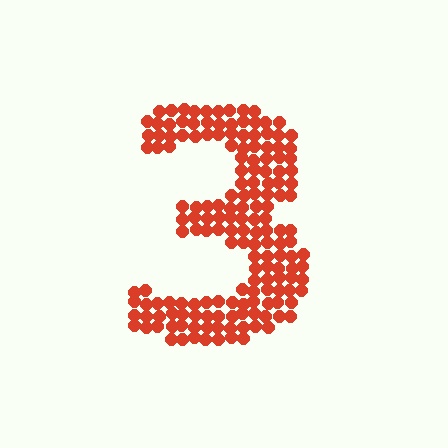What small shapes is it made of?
It is made of small circles.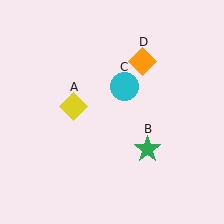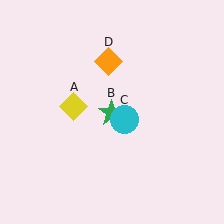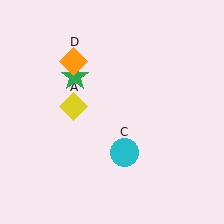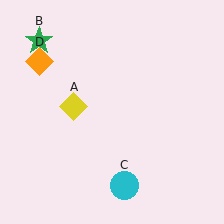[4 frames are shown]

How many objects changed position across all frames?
3 objects changed position: green star (object B), cyan circle (object C), orange diamond (object D).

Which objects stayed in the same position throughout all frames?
Yellow diamond (object A) remained stationary.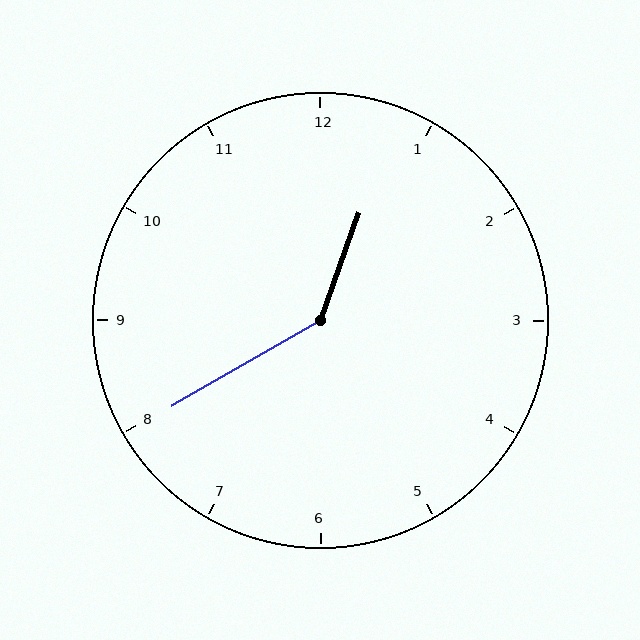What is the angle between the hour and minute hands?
Approximately 140 degrees.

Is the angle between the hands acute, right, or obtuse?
It is obtuse.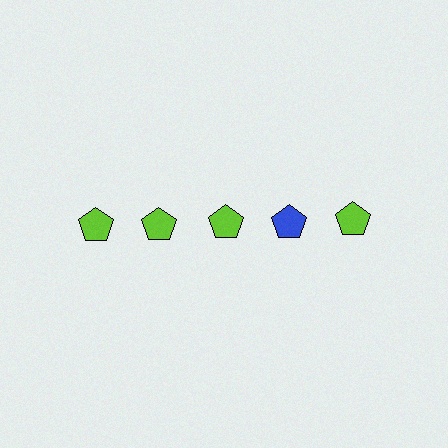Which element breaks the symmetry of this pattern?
The blue pentagon in the top row, second from right column breaks the symmetry. All other shapes are lime pentagons.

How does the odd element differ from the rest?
It has a different color: blue instead of lime.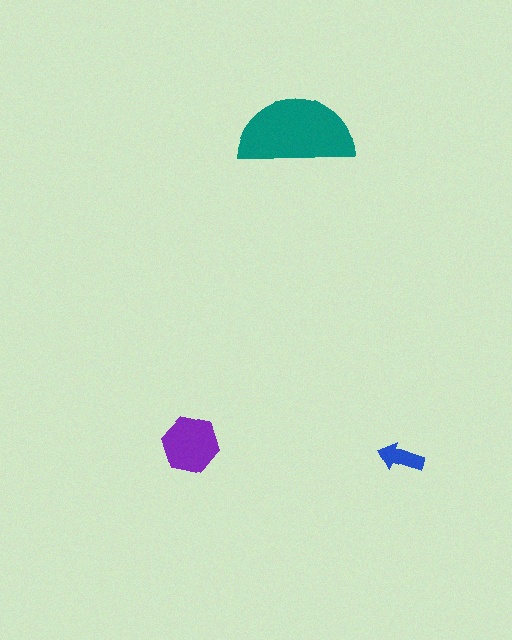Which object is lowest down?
The blue arrow is bottommost.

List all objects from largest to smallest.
The teal semicircle, the purple hexagon, the blue arrow.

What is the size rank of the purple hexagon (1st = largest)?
2nd.